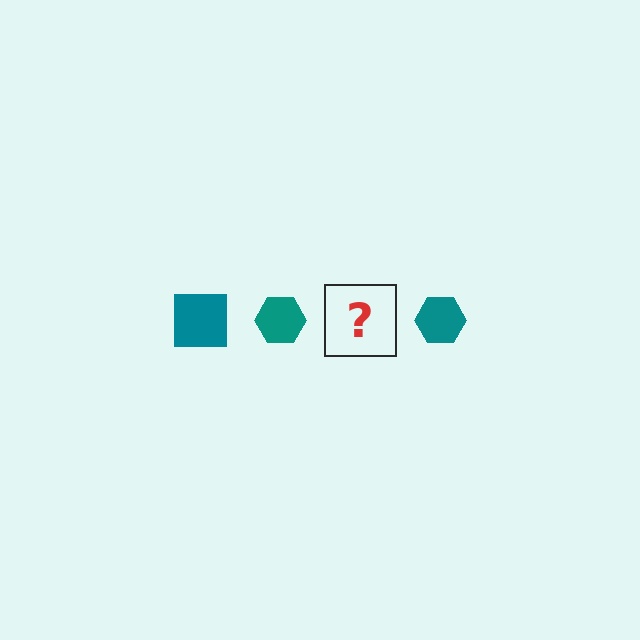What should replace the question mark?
The question mark should be replaced with a teal square.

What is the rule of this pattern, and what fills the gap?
The rule is that the pattern cycles through square, hexagon shapes in teal. The gap should be filled with a teal square.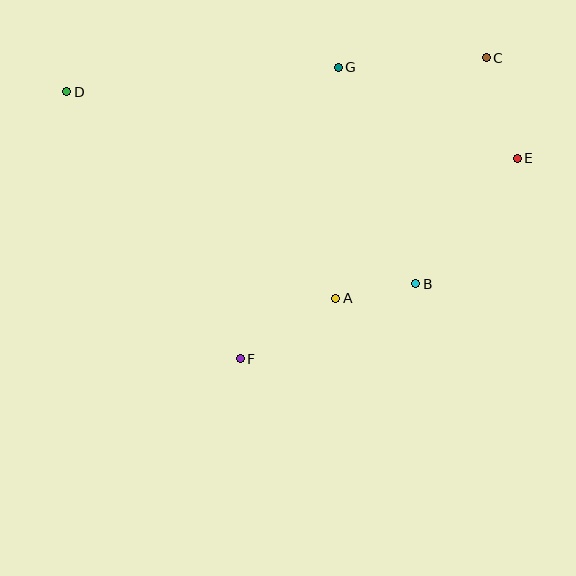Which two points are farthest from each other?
Points D and E are farthest from each other.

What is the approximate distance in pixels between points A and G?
The distance between A and G is approximately 231 pixels.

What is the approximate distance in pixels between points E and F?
The distance between E and F is approximately 342 pixels.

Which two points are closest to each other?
Points A and B are closest to each other.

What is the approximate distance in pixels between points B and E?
The distance between B and E is approximately 161 pixels.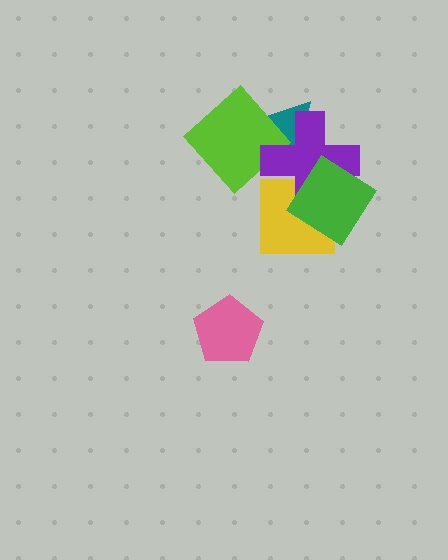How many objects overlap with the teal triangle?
2 objects overlap with the teal triangle.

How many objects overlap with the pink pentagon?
0 objects overlap with the pink pentagon.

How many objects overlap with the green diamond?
2 objects overlap with the green diamond.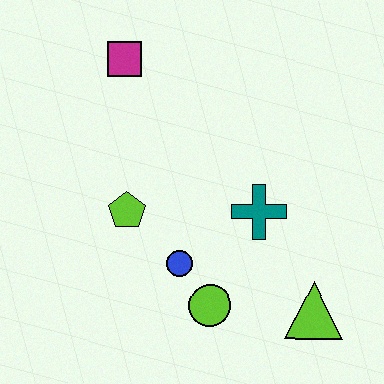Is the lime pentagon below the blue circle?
No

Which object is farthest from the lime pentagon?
The lime triangle is farthest from the lime pentagon.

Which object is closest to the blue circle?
The lime circle is closest to the blue circle.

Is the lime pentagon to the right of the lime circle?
No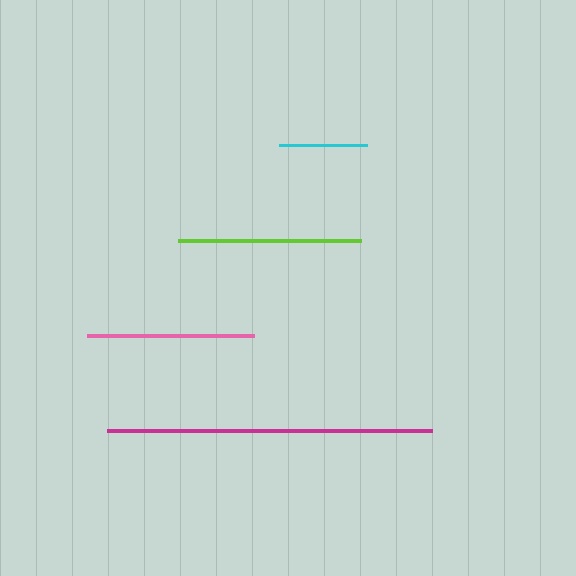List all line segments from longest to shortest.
From longest to shortest: magenta, lime, pink, cyan.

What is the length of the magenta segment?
The magenta segment is approximately 326 pixels long.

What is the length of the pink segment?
The pink segment is approximately 167 pixels long.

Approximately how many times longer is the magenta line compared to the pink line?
The magenta line is approximately 1.9 times the length of the pink line.